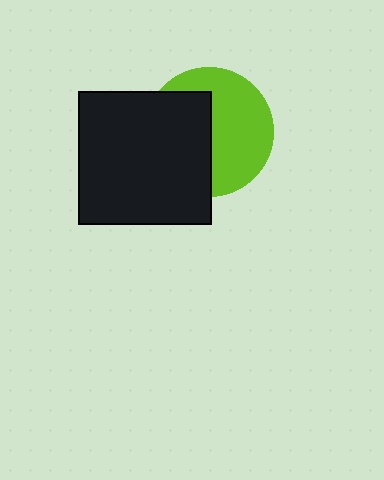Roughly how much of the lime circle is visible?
About half of it is visible (roughly 54%).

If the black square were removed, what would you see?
You would see the complete lime circle.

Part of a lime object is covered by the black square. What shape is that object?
It is a circle.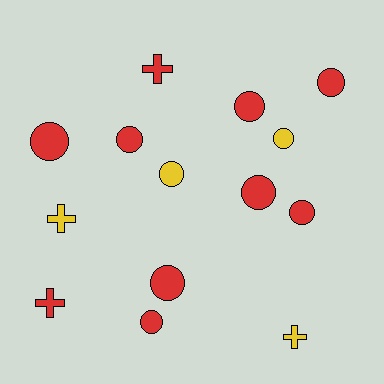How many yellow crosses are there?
There are 2 yellow crosses.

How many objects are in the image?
There are 14 objects.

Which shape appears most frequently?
Circle, with 10 objects.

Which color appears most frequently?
Red, with 10 objects.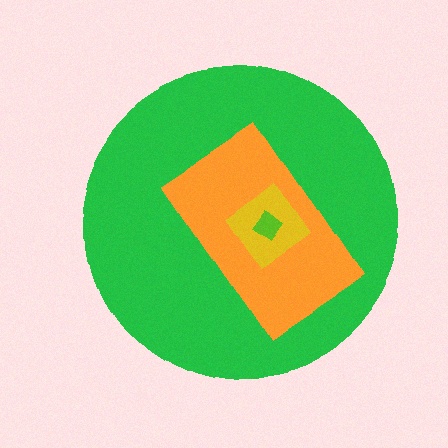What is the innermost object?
The lime diamond.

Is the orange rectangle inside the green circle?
Yes.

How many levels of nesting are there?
4.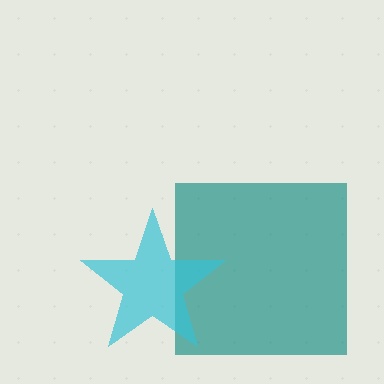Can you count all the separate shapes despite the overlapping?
Yes, there are 2 separate shapes.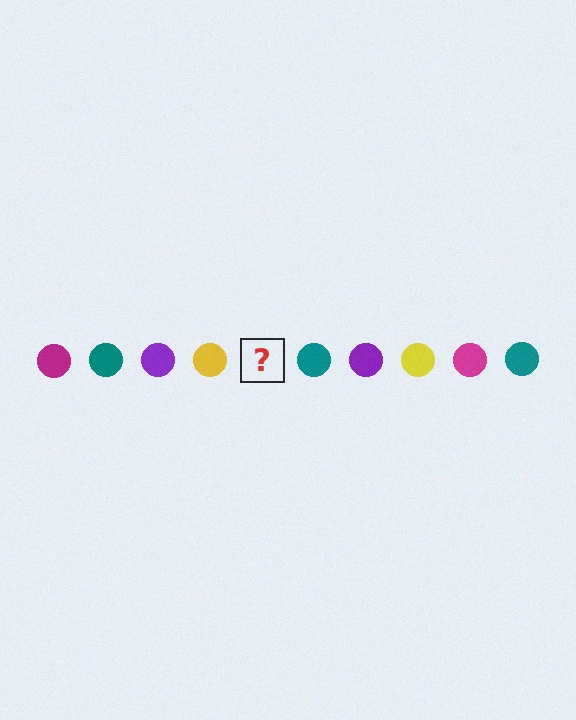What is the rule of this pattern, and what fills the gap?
The rule is that the pattern cycles through magenta, teal, purple, yellow circles. The gap should be filled with a magenta circle.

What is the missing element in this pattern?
The missing element is a magenta circle.